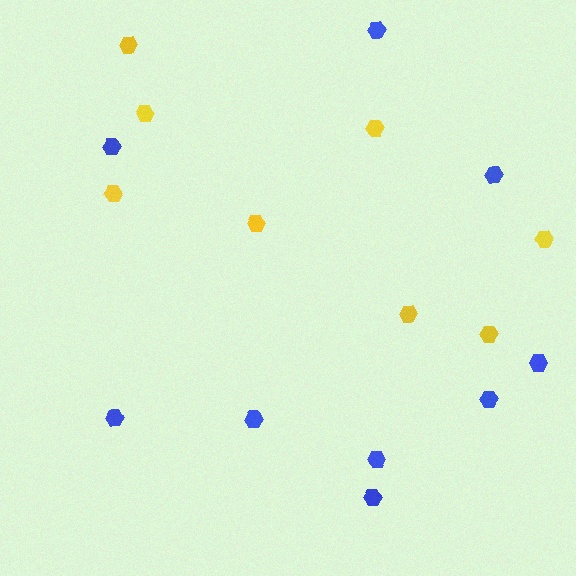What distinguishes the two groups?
There are 2 groups: one group of blue hexagons (9) and one group of yellow hexagons (8).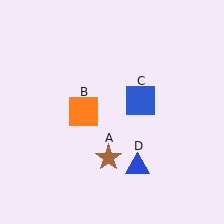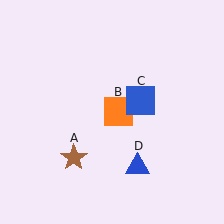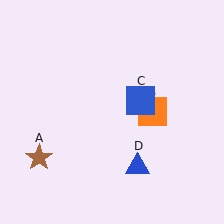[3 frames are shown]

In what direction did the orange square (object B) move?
The orange square (object B) moved right.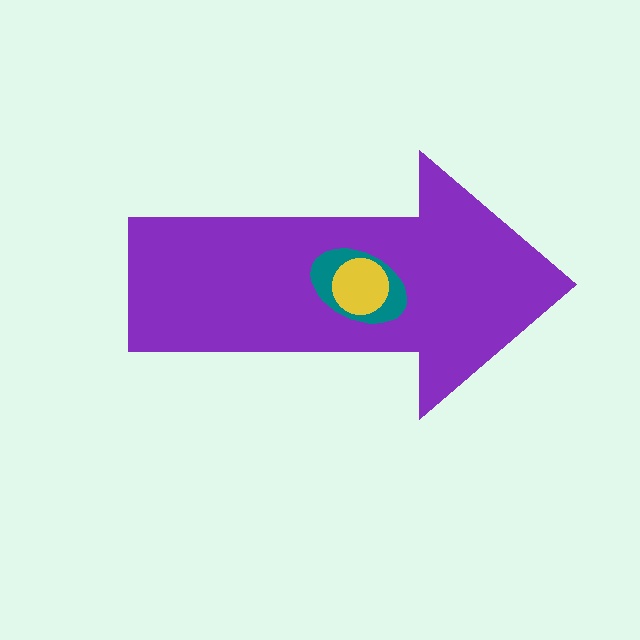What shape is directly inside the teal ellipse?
The yellow circle.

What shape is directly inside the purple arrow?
The teal ellipse.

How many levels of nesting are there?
3.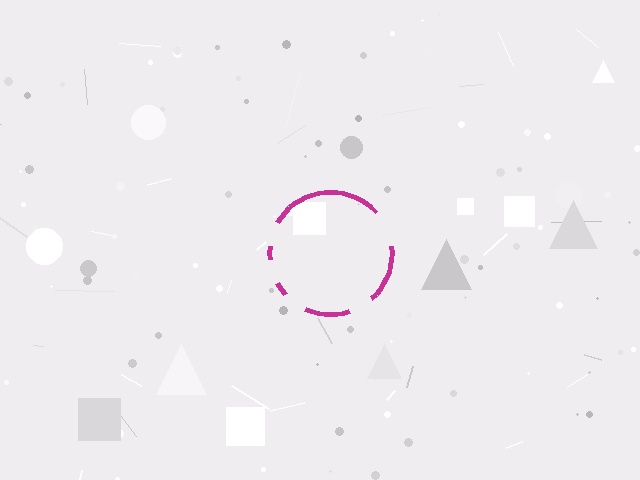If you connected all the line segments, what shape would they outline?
They would outline a circle.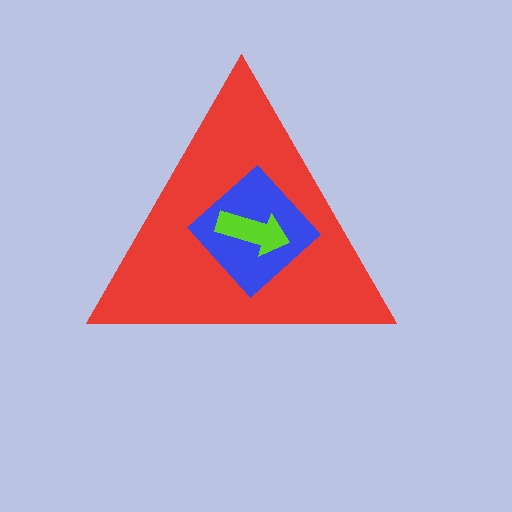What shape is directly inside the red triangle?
The blue diamond.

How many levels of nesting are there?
3.